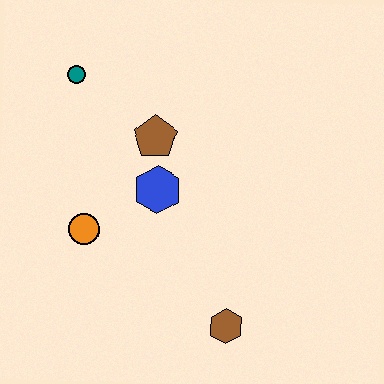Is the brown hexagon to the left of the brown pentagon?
No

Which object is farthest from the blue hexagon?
The brown hexagon is farthest from the blue hexagon.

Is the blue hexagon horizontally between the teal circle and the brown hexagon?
Yes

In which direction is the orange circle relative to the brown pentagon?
The orange circle is below the brown pentagon.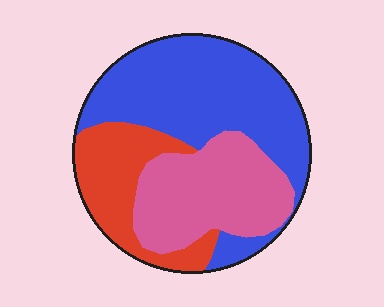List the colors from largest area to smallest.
From largest to smallest: blue, pink, red.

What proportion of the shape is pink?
Pink covers 30% of the shape.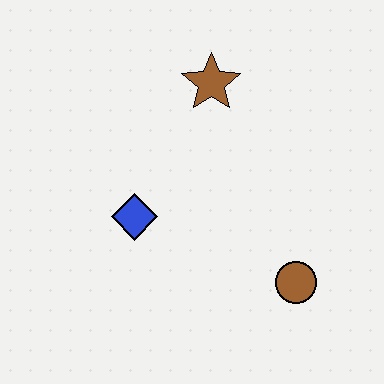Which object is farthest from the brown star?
The brown circle is farthest from the brown star.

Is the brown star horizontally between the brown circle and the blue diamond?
Yes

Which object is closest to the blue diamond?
The brown star is closest to the blue diamond.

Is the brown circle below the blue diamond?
Yes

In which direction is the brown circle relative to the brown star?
The brown circle is below the brown star.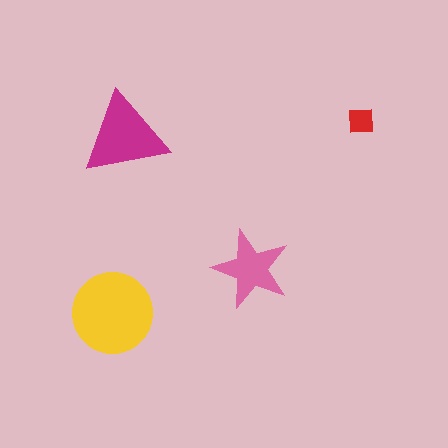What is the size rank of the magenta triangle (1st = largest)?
2nd.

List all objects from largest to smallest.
The yellow circle, the magenta triangle, the pink star, the red square.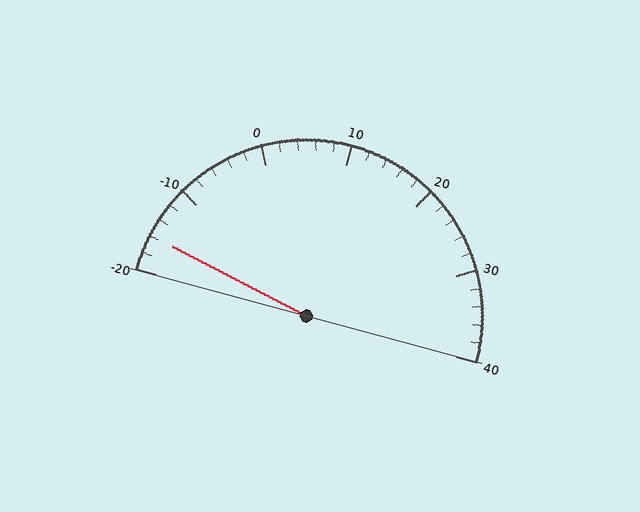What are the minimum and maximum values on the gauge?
The gauge ranges from -20 to 40.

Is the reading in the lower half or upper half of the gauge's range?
The reading is in the lower half of the range (-20 to 40).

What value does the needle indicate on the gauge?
The needle indicates approximately -16.